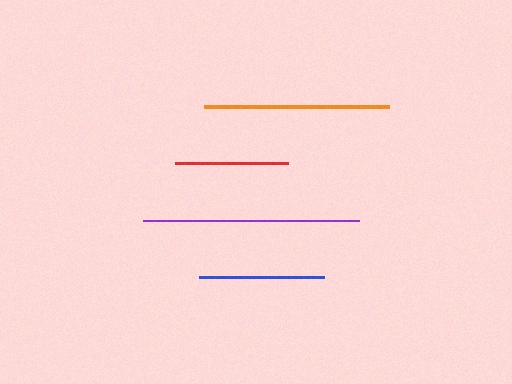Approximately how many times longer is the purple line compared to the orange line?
The purple line is approximately 1.2 times the length of the orange line.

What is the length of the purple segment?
The purple segment is approximately 216 pixels long.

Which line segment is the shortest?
The red line is the shortest at approximately 113 pixels.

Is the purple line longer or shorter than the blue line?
The purple line is longer than the blue line.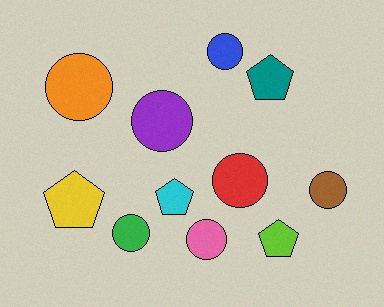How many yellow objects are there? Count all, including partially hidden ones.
There is 1 yellow object.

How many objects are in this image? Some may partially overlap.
There are 11 objects.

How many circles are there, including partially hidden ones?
There are 7 circles.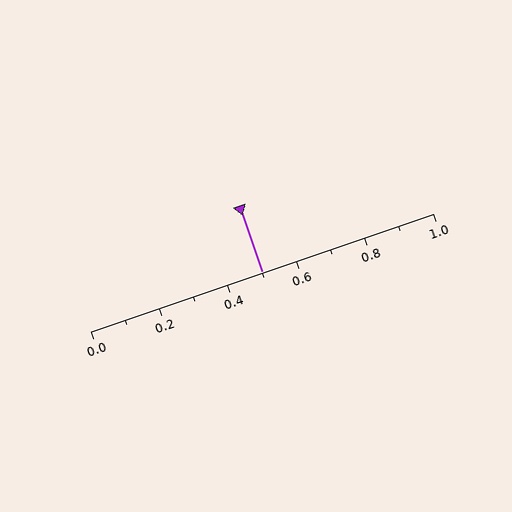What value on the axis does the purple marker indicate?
The marker indicates approximately 0.5.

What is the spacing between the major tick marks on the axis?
The major ticks are spaced 0.2 apart.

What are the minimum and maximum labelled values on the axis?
The axis runs from 0.0 to 1.0.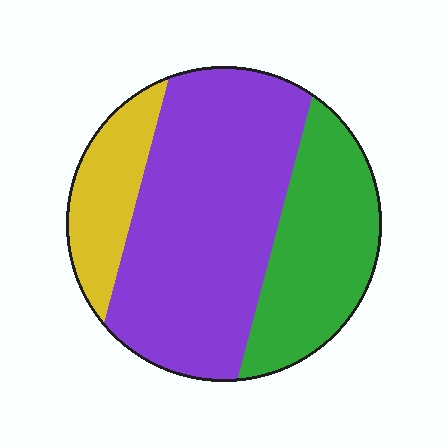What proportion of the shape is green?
Green covers 29% of the shape.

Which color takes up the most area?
Purple, at roughly 55%.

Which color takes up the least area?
Yellow, at roughly 15%.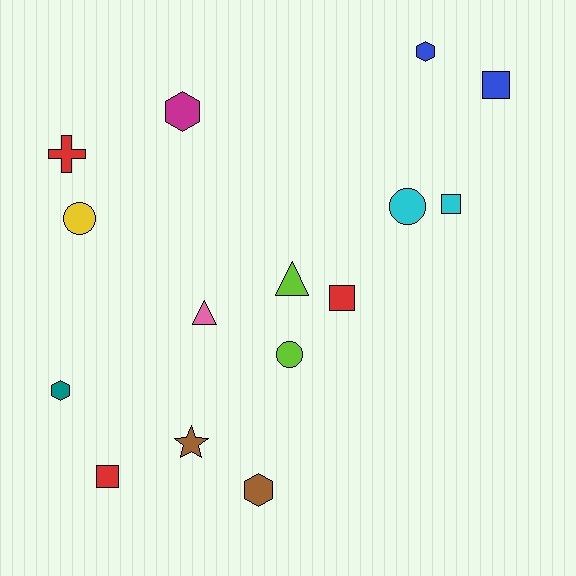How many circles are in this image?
There are 3 circles.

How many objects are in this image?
There are 15 objects.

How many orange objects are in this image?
There are no orange objects.